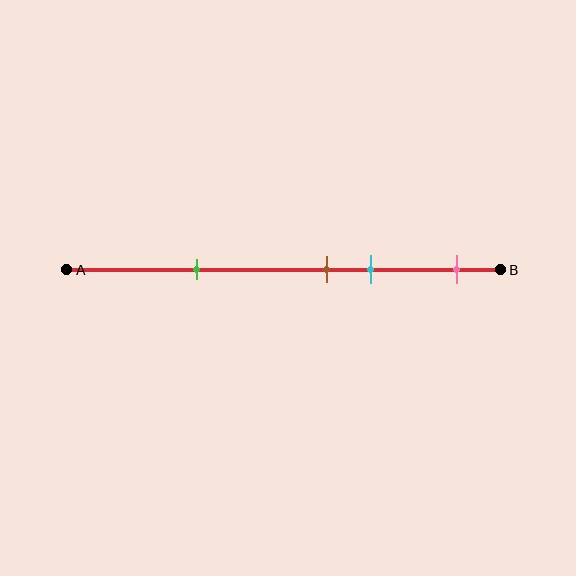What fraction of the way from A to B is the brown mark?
The brown mark is approximately 60% (0.6) of the way from A to B.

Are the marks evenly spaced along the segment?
No, the marks are not evenly spaced.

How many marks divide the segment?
There are 4 marks dividing the segment.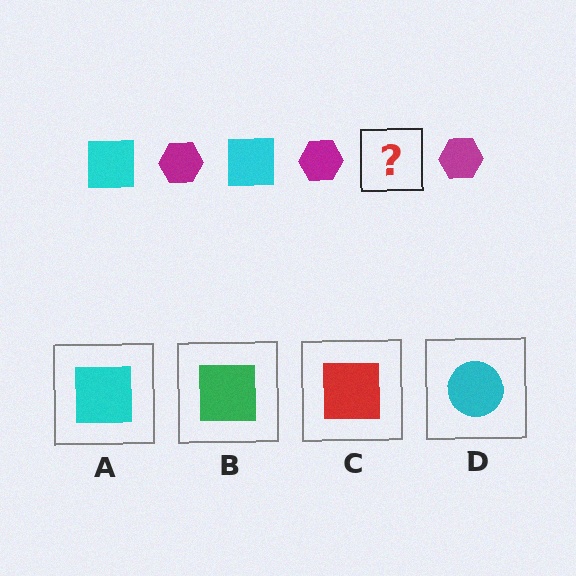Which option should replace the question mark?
Option A.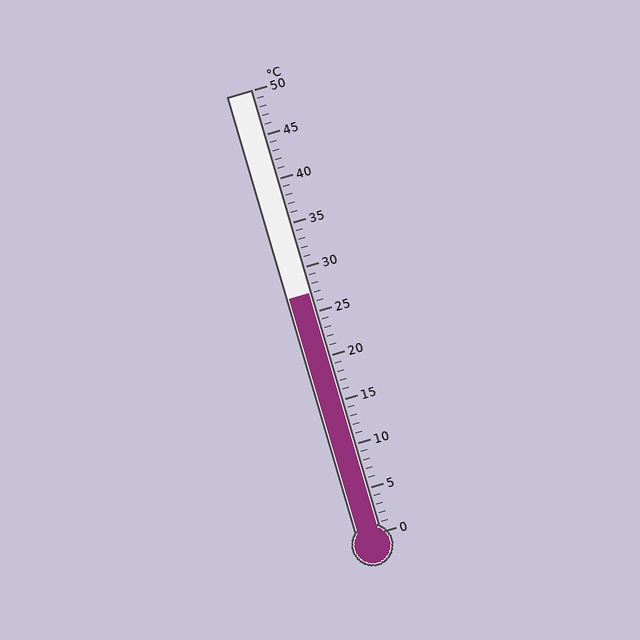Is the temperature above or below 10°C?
The temperature is above 10°C.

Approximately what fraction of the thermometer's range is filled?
The thermometer is filled to approximately 55% of its range.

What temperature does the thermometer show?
The thermometer shows approximately 27°C.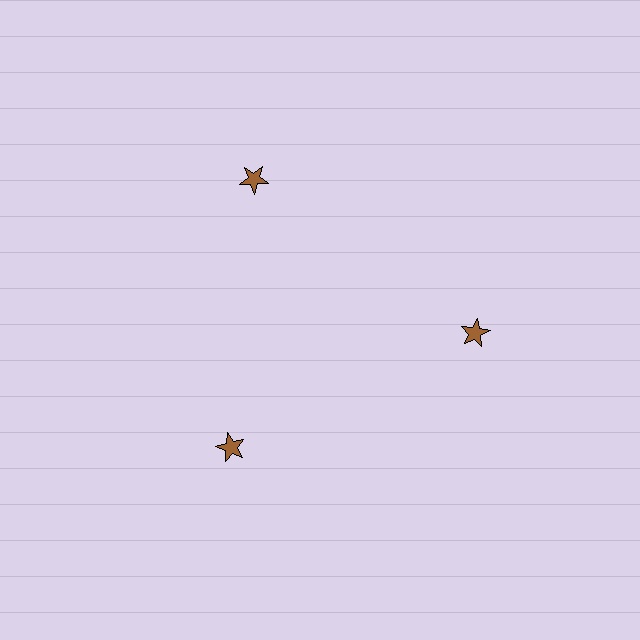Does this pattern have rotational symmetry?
Yes, this pattern has 3-fold rotational symmetry. It looks the same after rotating 120 degrees around the center.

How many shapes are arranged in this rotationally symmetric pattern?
There are 3 shapes, arranged in 3 groups of 1.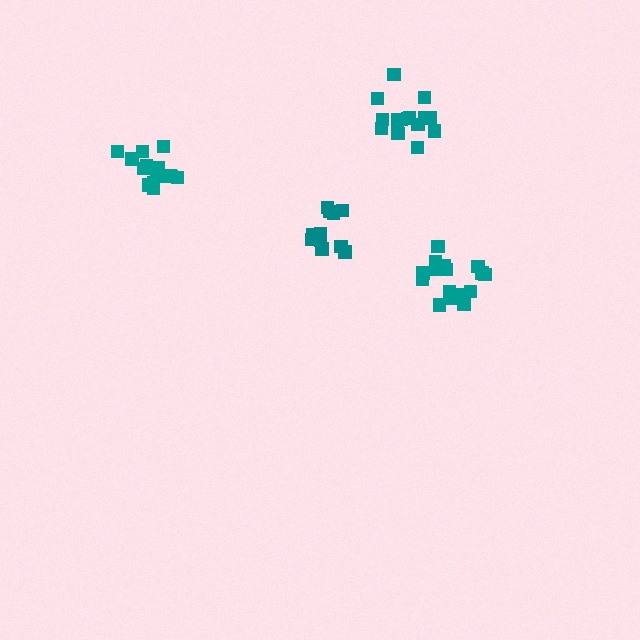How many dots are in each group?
Group 1: 12 dots, Group 2: 15 dots, Group 3: 16 dots, Group 4: 14 dots (57 total).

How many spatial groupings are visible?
There are 4 spatial groupings.